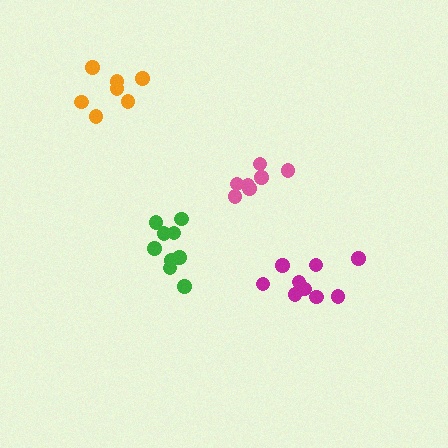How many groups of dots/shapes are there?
There are 4 groups.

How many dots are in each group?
Group 1: 7 dots, Group 2: 9 dots, Group 3: 9 dots, Group 4: 7 dots (32 total).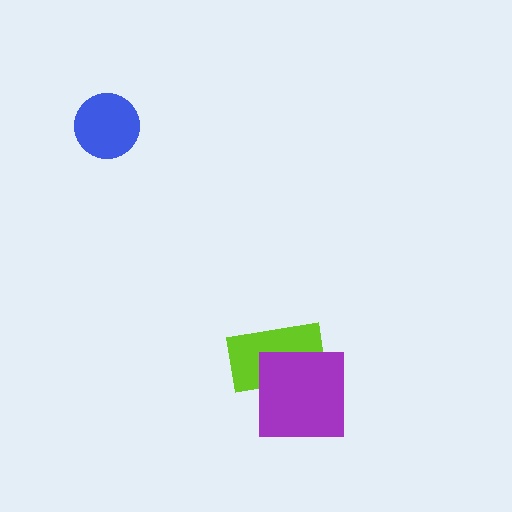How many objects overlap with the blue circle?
0 objects overlap with the blue circle.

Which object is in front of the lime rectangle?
The purple square is in front of the lime rectangle.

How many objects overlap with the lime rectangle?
1 object overlaps with the lime rectangle.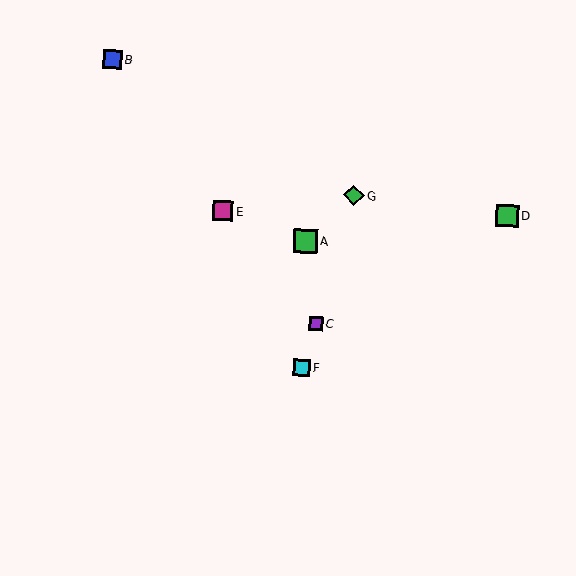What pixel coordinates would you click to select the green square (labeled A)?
Click at (305, 241) to select the green square A.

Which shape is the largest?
The green square (labeled A) is the largest.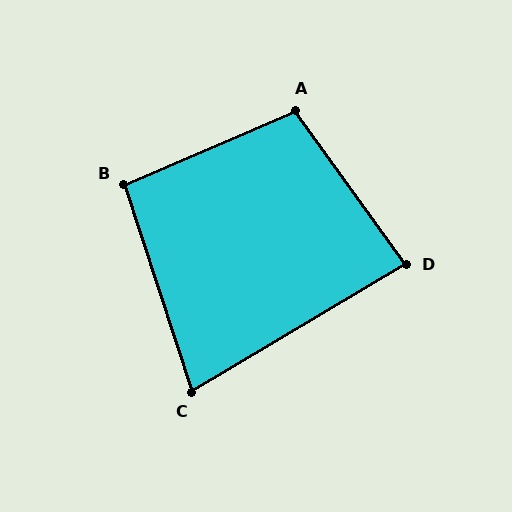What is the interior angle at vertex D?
Approximately 85 degrees (acute).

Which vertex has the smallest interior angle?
C, at approximately 77 degrees.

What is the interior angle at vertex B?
Approximately 95 degrees (obtuse).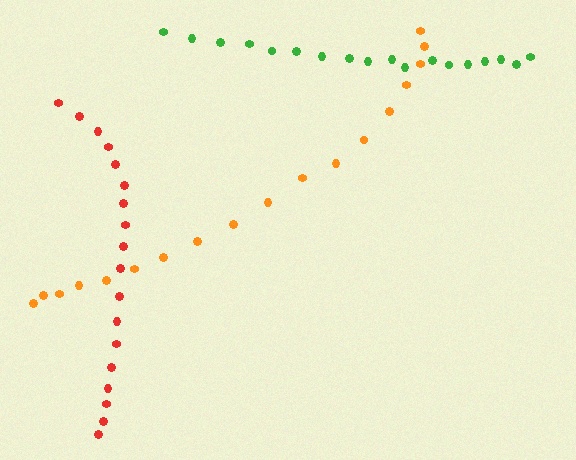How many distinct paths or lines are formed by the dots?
There are 3 distinct paths.